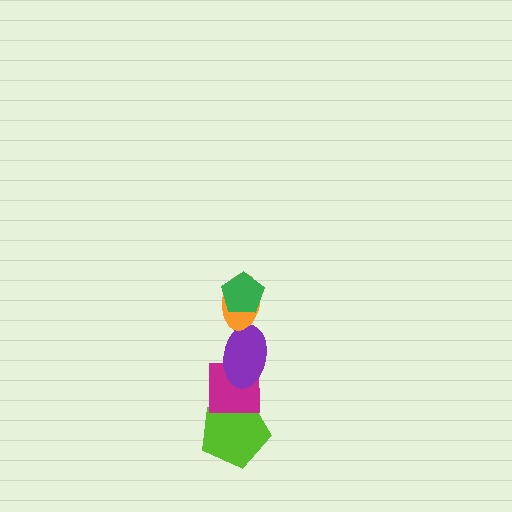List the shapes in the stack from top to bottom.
From top to bottom: the green pentagon, the orange ellipse, the purple ellipse, the magenta square, the lime pentagon.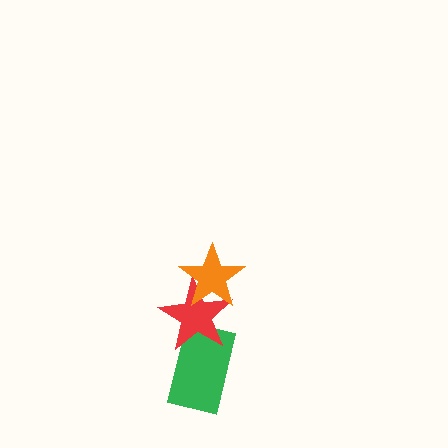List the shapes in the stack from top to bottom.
From top to bottom: the orange star, the red star, the green rectangle.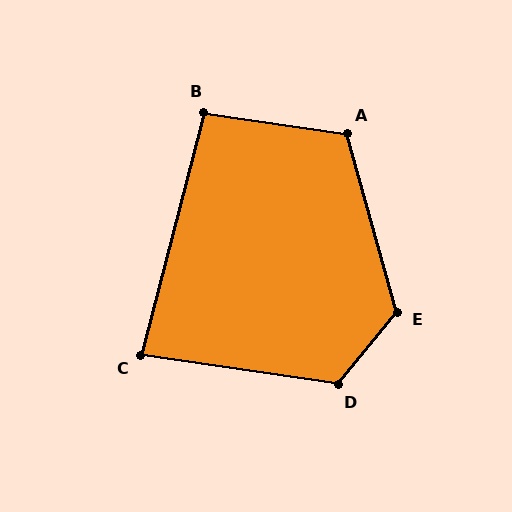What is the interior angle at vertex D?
Approximately 121 degrees (obtuse).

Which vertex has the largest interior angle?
E, at approximately 125 degrees.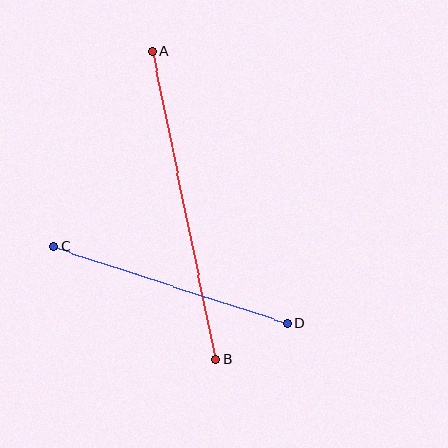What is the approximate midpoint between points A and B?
The midpoint is at approximately (184, 205) pixels.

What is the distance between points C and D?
The distance is approximately 246 pixels.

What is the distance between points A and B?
The distance is approximately 314 pixels.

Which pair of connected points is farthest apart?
Points A and B are farthest apart.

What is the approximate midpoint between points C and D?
The midpoint is at approximately (170, 285) pixels.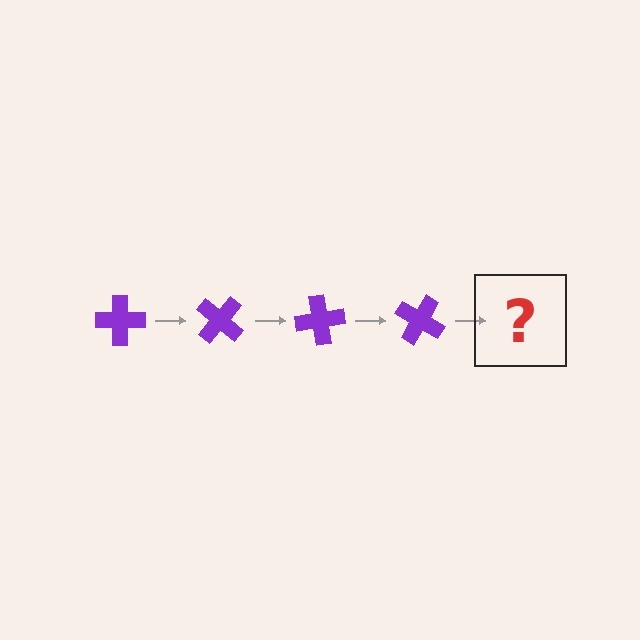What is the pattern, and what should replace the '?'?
The pattern is that the cross rotates 40 degrees each step. The '?' should be a purple cross rotated 160 degrees.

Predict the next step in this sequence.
The next step is a purple cross rotated 160 degrees.